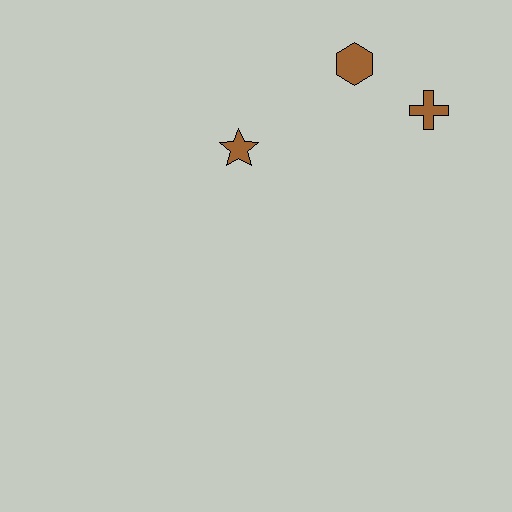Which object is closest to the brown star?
The brown hexagon is closest to the brown star.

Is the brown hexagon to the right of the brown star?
Yes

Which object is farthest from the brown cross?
The brown star is farthest from the brown cross.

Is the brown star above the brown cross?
No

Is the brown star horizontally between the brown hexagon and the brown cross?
No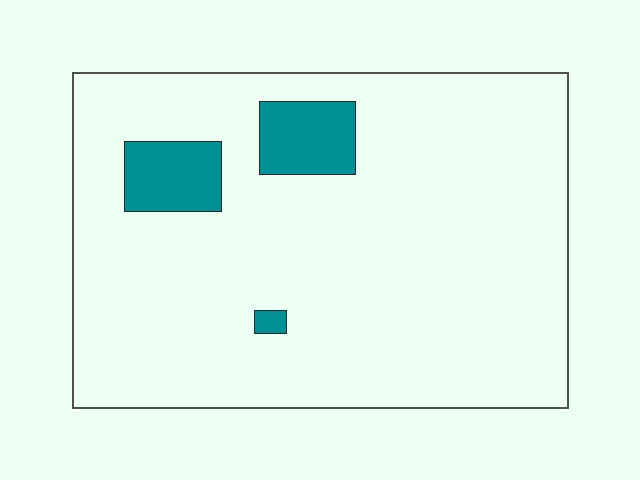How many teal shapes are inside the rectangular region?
3.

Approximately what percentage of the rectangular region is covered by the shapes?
Approximately 10%.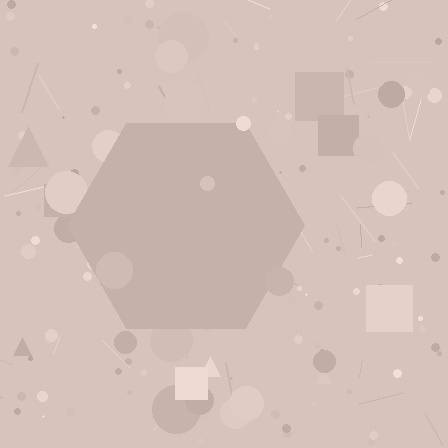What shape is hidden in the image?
A hexagon is hidden in the image.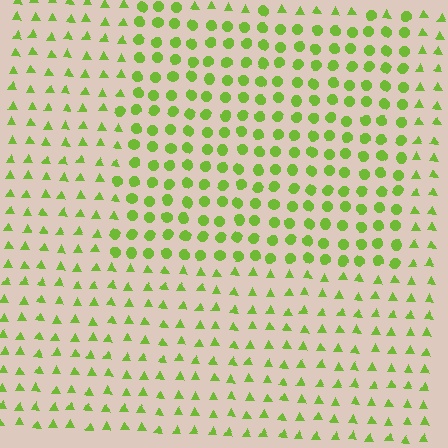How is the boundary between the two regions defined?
The boundary is defined by a change in element shape: circles inside vs. triangles outside. All elements share the same color and spacing.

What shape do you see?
I see a rectangle.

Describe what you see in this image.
The image is filled with small lime elements arranged in a uniform grid. A rectangle-shaped region contains circles, while the surrounding area contains triangles. The boundary is defined purely by the change in element shape.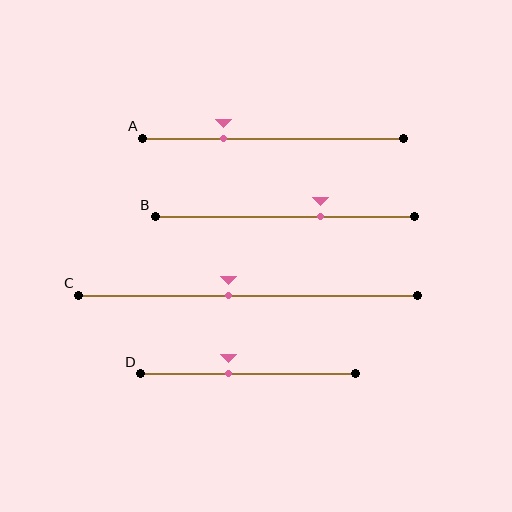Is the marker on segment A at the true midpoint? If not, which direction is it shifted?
No, the marker on segment A is shifted to the left by about 19% of the segment length.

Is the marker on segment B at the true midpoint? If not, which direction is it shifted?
No, the marker on segment B is shifted to the right by about 13% of the segment length.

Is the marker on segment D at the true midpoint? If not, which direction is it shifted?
No, the marker on segment D is shifted to the left by about 9% of the segment length.